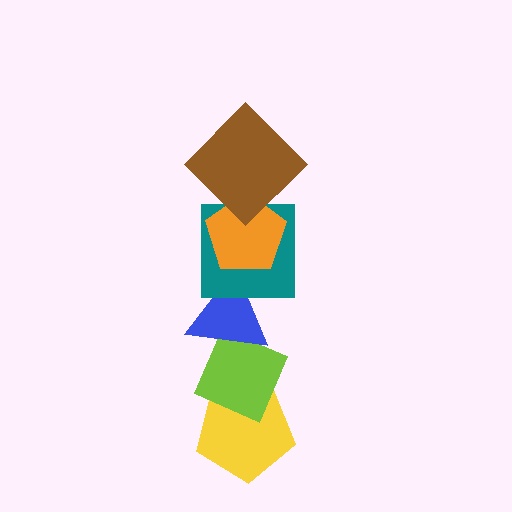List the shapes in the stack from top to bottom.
From top to bottom: the brown diamond, the orange pentagon, the teal square, the blue triangle, the lime diamond, the yellow pentagon.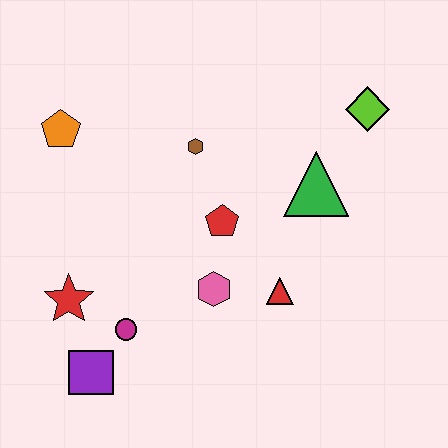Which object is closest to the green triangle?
The lime diamond is closest to the green triangle.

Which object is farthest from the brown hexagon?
The purple square is farthest from the brown hexagon.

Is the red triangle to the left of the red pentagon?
No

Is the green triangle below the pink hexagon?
No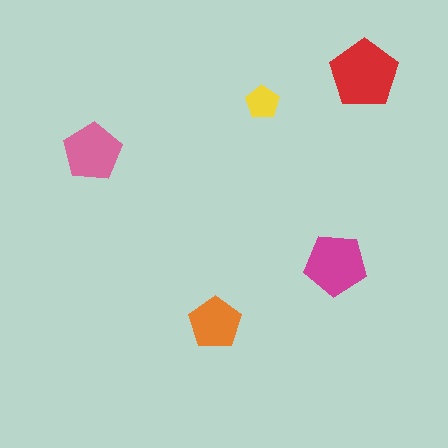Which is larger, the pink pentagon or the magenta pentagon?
The magenta one.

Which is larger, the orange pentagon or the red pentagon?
The red one.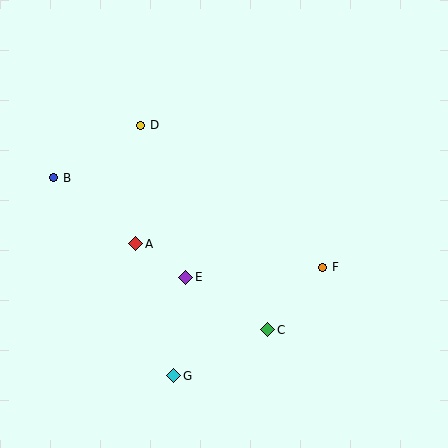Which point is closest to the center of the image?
Point E at (186, 277) is closest to the center.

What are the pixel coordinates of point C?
Point C is at (268, 330).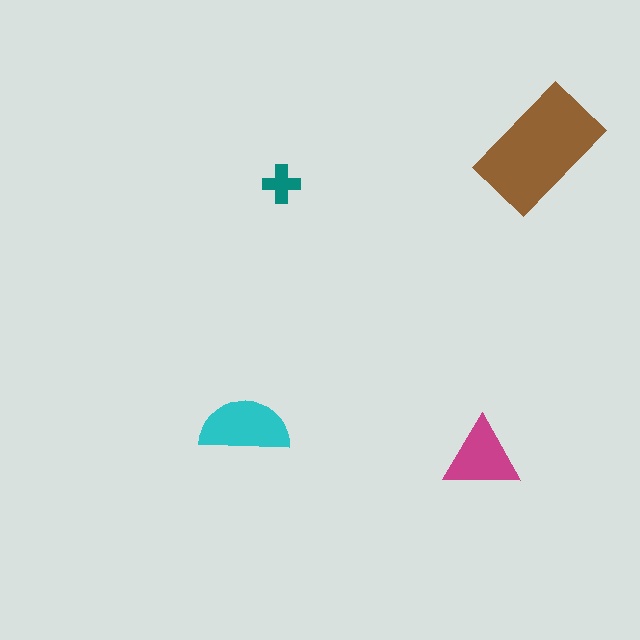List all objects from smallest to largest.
The teal cross, the magenta triangle, the cyan semicircle, the brown rectangle.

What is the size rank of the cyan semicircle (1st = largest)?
2nd.